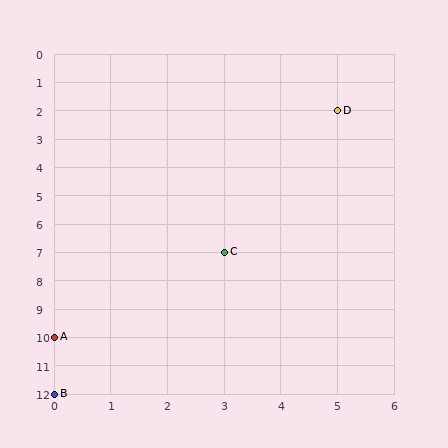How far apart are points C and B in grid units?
Points C and B are 3 columns and 5 rows apart (about 5.8 grid units diagonally).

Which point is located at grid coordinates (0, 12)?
Point B is at (0, 12).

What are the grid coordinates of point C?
Point C is at grid coordinates (3, 7).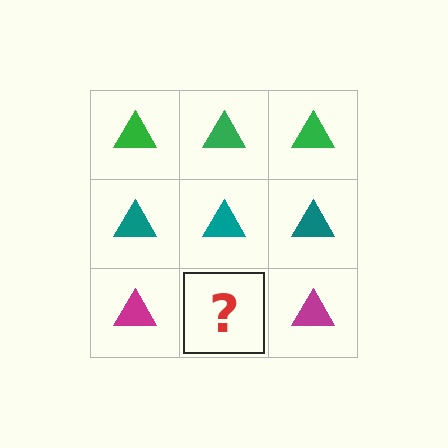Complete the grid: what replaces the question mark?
The question mark should be replaced with a magenta triangle.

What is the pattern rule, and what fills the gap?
The rule is that each row has a consistent color. The gap should be filled with a magenta triangle.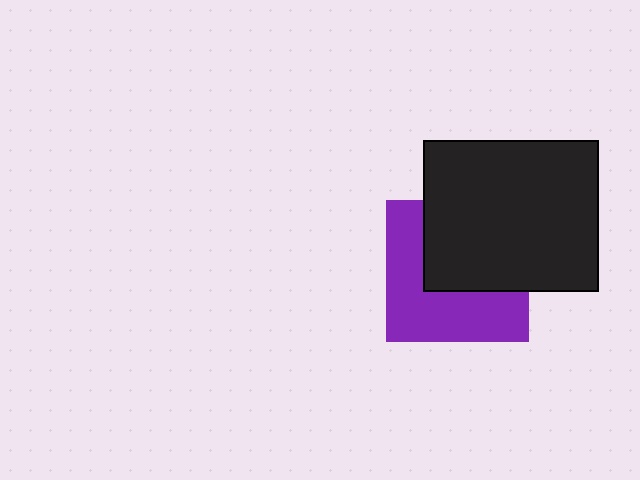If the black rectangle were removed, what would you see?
You would see the complete purple square.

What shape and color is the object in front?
The object in front is a black rectangle.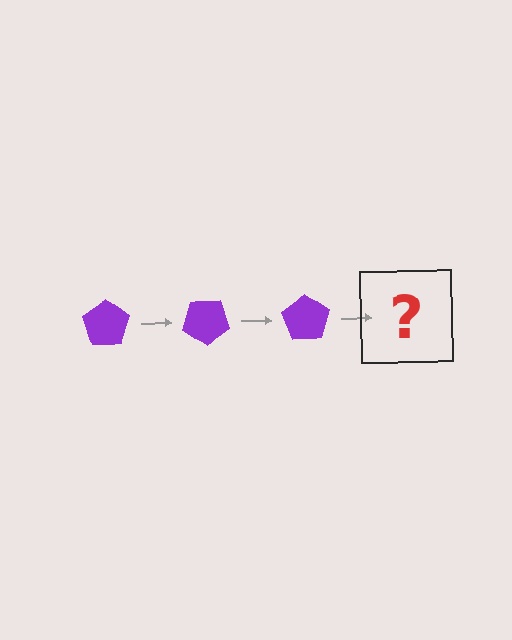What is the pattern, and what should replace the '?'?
The pattern is that the pentagon rotates 35 degrees each step. The '?' should be a purple pentagon rotated 105 degrees.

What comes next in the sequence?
The next element should be a purple pentagon rotated 105 degrees.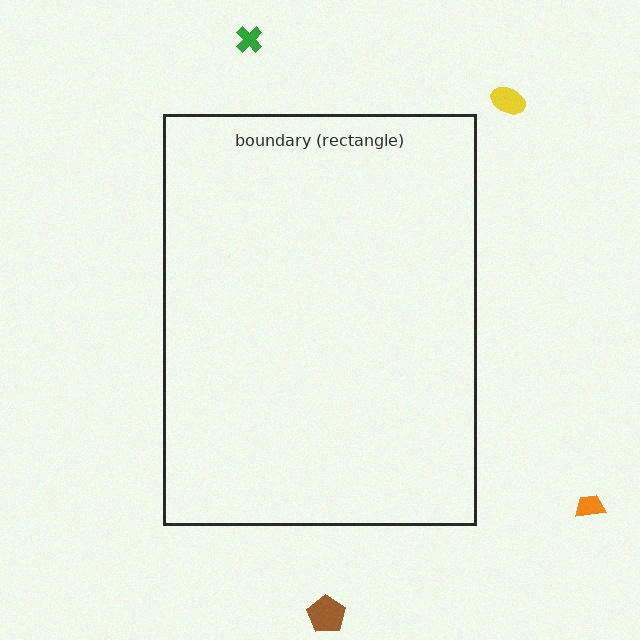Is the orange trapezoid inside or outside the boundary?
Outside.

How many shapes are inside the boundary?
0 inside, 4 outside.